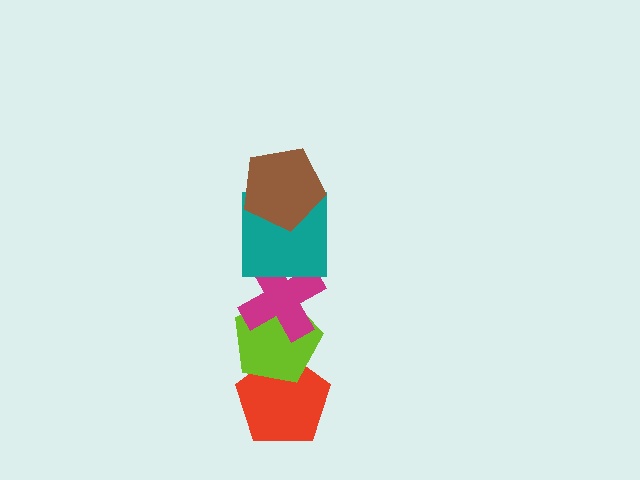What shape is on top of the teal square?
The brown pentagon is on top of the teal square.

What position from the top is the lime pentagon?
The lime pentagon is 4th from the top.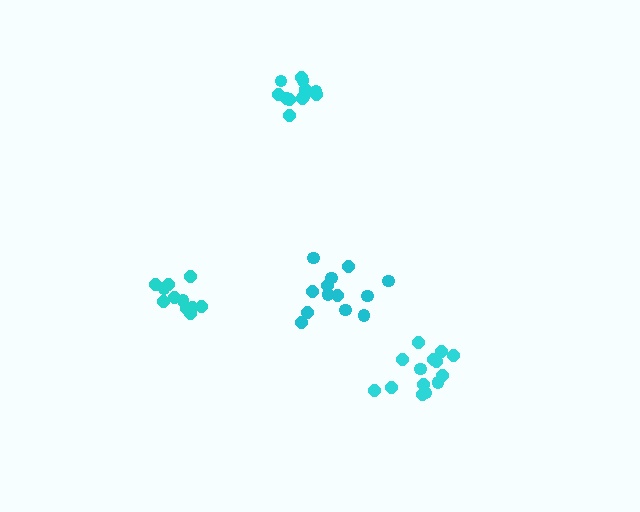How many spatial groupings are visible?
There are 4 spatial groupings.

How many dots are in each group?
Group 1: 12 dots, Group 2: 11 dots, Group 3: 14 dots, Group 4: 13 dots (50 total).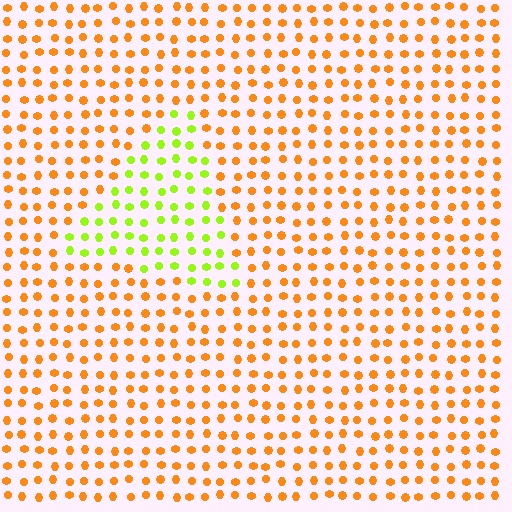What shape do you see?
I see a triangle.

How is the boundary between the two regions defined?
The boundary is defined purely by a slight shift in hue (about 56 degrees). Spacing, size, and orientation are identical on both sides.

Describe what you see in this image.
The image is filled with small orange elements in a uniform arrangement. A triangle-shaped region is visible where the elements are tinted to a slightly different hue, forming a subtle color boundary.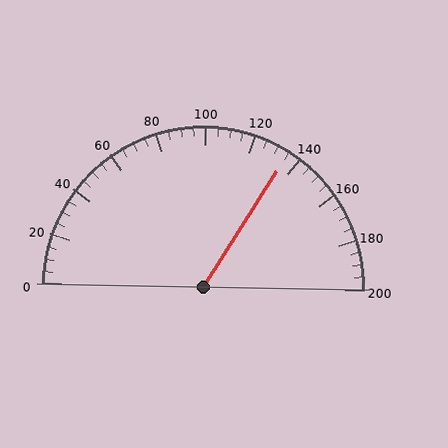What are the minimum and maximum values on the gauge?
The gauge ranges from 0 to 200.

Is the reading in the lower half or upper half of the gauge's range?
The reading is in the upper half of the range (0 to 200).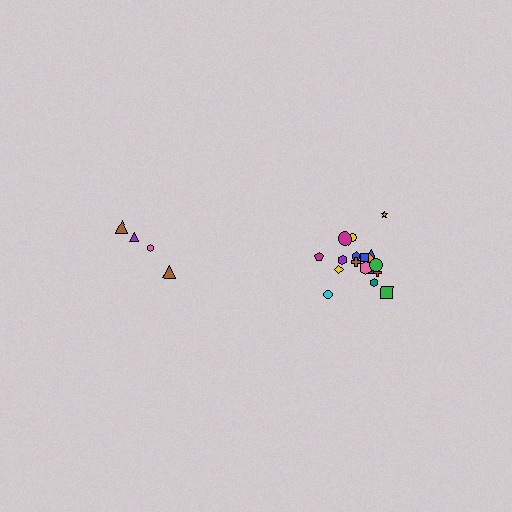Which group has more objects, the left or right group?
The right group.